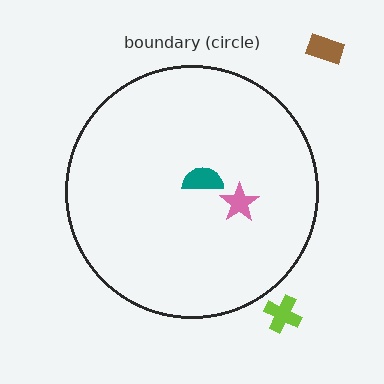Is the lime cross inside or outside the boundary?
Outside.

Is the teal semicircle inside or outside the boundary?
Inside.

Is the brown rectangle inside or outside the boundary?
Outside.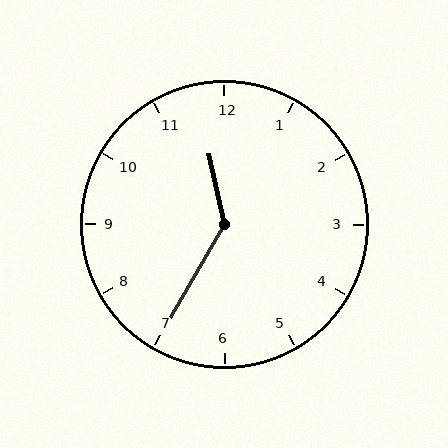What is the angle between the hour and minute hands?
Approximately 138 degrees.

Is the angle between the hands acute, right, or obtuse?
It is obtuse.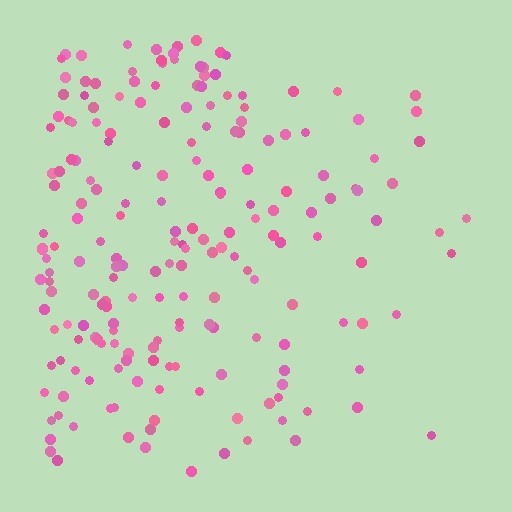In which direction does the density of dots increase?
From right to left, with the left side densest.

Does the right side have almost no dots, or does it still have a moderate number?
Still a moderate number, just noticeably fewer than the left.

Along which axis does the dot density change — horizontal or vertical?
Horizontal.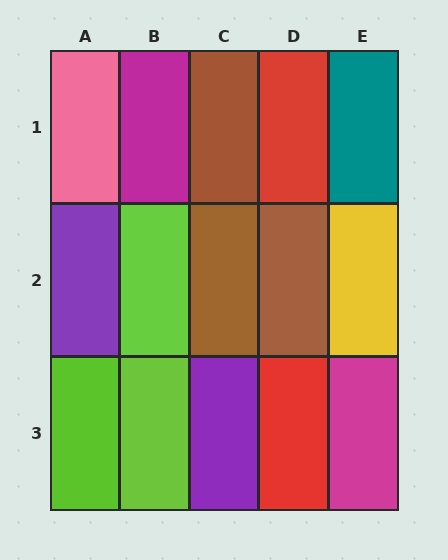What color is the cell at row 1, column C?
Brown.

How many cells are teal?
1 cell is teal.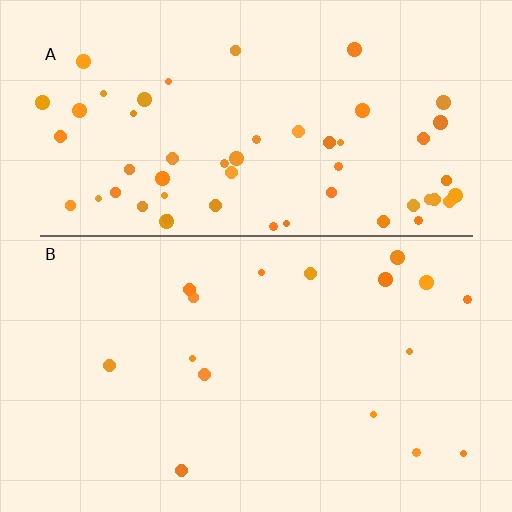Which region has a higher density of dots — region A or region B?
A (the top).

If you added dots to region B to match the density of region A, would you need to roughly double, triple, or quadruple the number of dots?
Approximately triple.